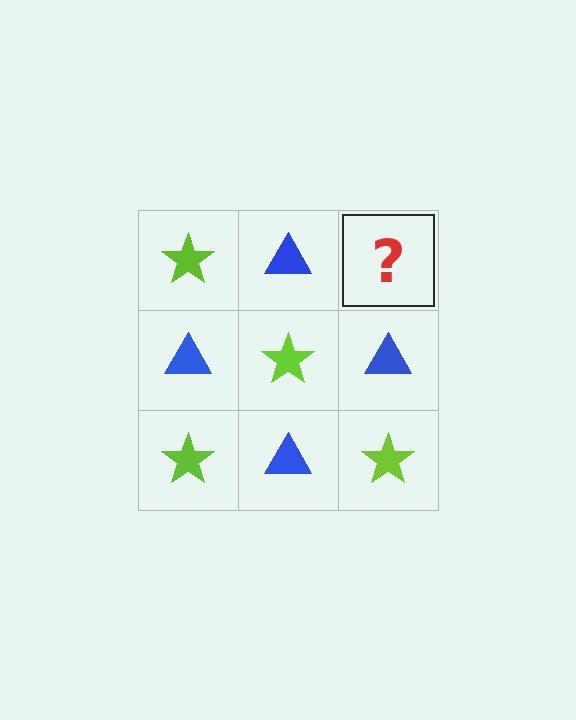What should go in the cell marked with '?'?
The missing cell should contain a lime star.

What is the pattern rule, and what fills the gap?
The rule is that it alternates lime star and blue triangle in a checkerboard pattern. The gap should be filled with a lime star.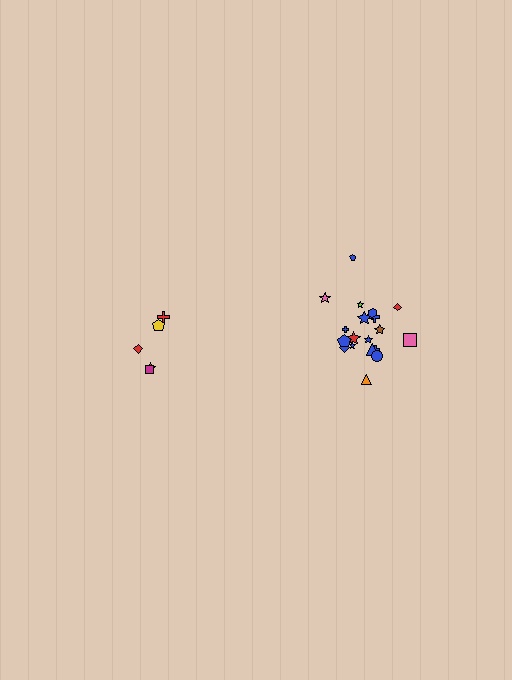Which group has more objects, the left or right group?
The right group.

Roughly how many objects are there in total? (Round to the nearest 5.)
Roughly 25 objects in total.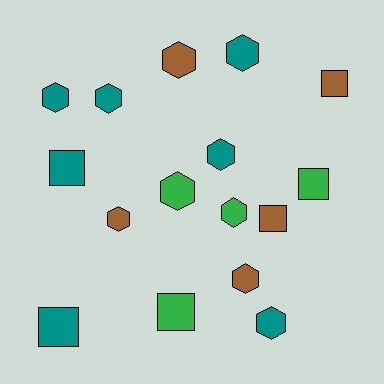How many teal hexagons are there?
There are 5 teal hexagons.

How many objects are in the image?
There are 16 objects.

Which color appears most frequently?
Teal, with 7 objects.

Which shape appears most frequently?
Hexagon, with 10 objects.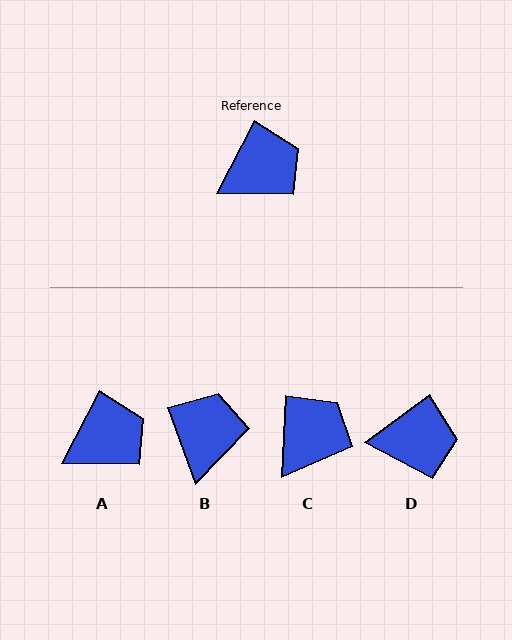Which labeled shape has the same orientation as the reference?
A.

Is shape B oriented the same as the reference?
No, it is off by about 47 degrees.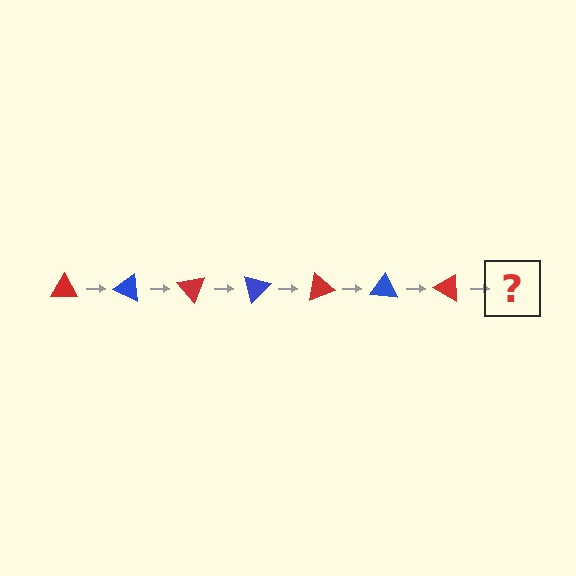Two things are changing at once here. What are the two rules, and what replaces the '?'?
The two rules are that it rotates 25 degrees each step and the color cycles through red and blue. The '?' should be a blue triangle, rotated 175 degrees from the start.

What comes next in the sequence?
The next element should be a blue triangle, rotated 175 degrees from the start.